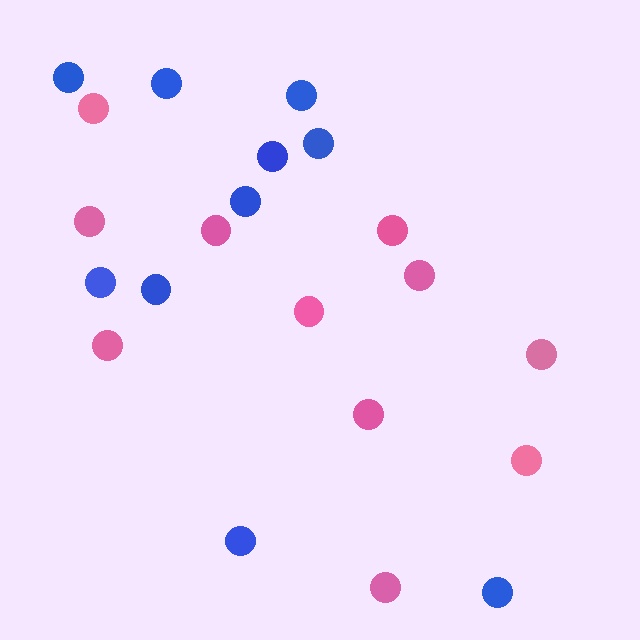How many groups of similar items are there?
There are 2 groups: one group of pink circles (11) and one group of blue circles (10).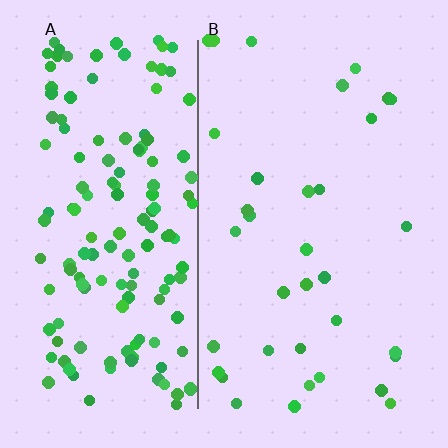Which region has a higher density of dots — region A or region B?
A (the left).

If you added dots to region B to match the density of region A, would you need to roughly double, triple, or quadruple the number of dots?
Approximately quadruple.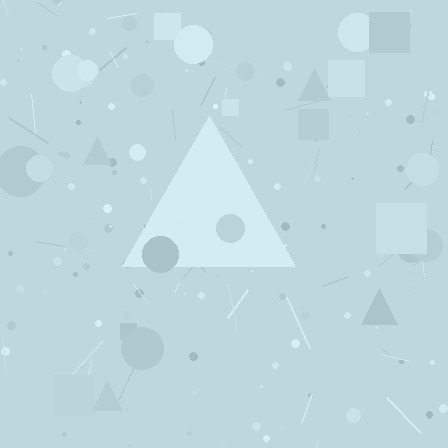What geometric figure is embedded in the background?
A triangle is embedded in the background.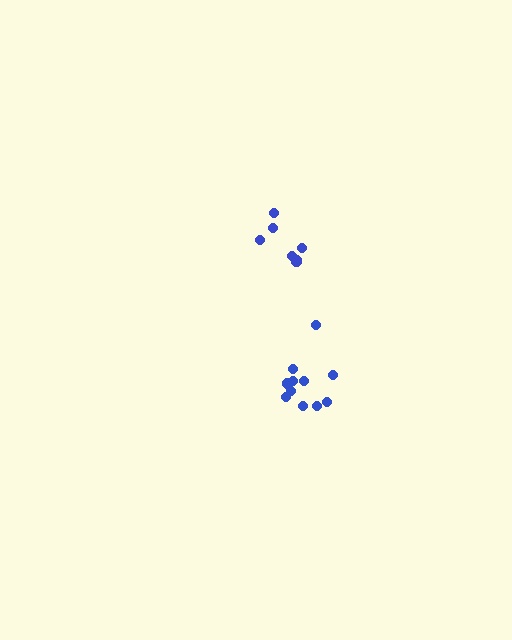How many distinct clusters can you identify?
There are 2 distinct clusters.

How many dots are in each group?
Group 1: 7 dots, Group 2: 11 dots (18 total).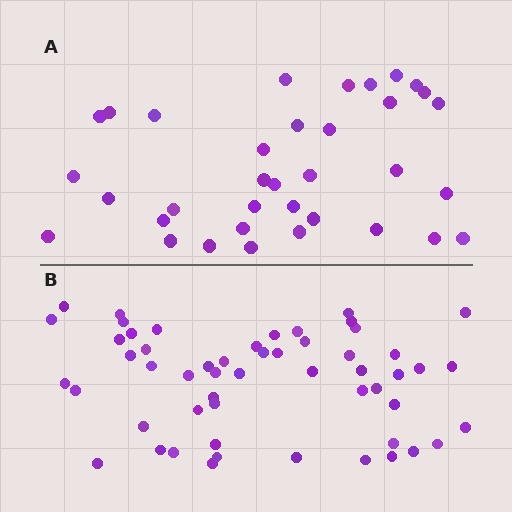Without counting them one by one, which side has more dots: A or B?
Region B (the bottom region) has more dots.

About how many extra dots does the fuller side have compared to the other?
Region B has approximately 20 more dots than region A.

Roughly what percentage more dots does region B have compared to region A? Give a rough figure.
About 55% more.